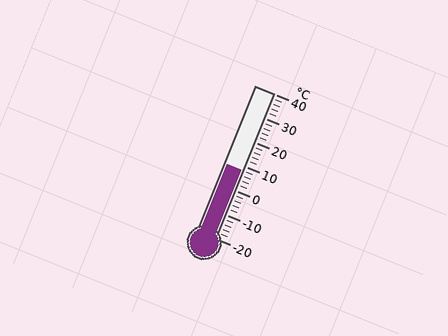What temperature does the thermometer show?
The thermometer shows approximately 8°C.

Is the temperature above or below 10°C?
The temperature is below 10°C.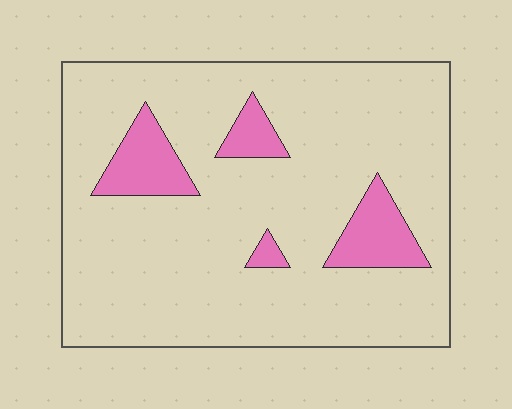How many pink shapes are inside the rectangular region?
4.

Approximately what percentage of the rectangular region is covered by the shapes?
Approximately 15%.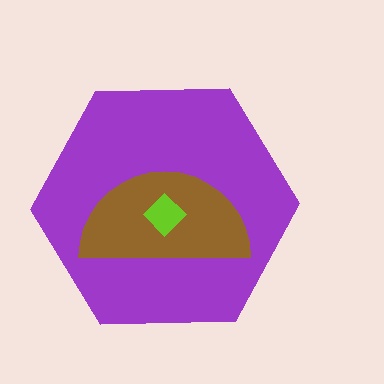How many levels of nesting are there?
3.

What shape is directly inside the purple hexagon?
The brown semicircle.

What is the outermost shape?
The purple hexagon.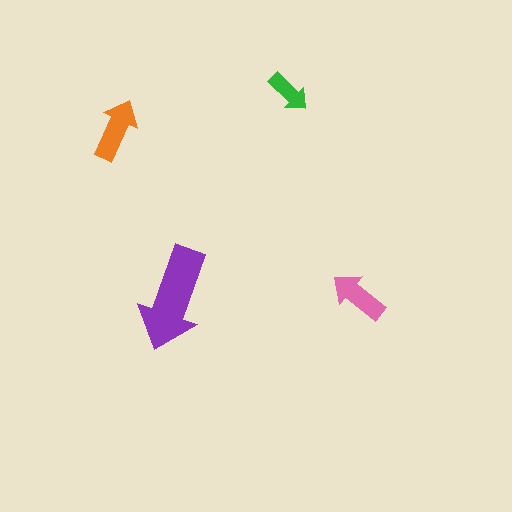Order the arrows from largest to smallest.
the purple one, the orange one, the pink one, the green one.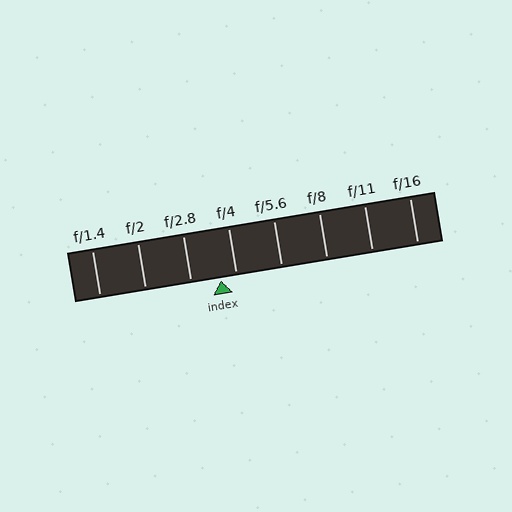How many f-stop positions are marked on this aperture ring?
There are 8 f-stop positions marked.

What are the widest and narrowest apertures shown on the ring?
The widest aperture shown is f/1.4 and the narrowest is f/16.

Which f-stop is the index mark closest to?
The index mark is closest to f/4.